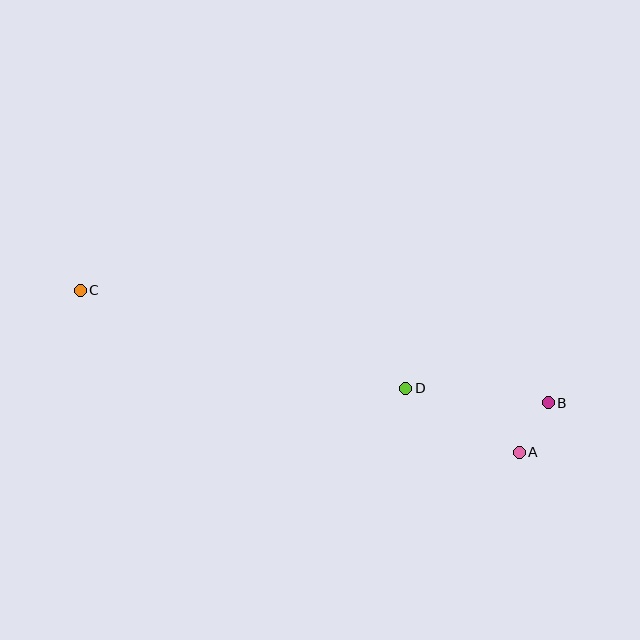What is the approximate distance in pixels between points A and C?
The distance between A and C is approximately 468 pixels.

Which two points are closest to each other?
Points A and B are closest to each other.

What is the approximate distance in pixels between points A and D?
The distance between A and D is approximately 131 pixels.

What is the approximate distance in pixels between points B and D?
The distance between B and D is approximately 143 pixels.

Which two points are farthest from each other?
Points B and C are farthest from each other.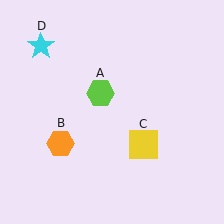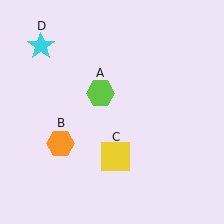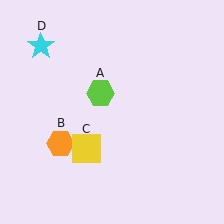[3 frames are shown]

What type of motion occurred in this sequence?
The yellow square (object C) rotated clockwise around the center of the scene.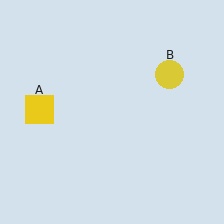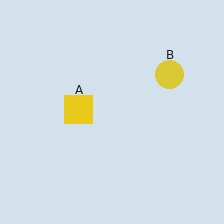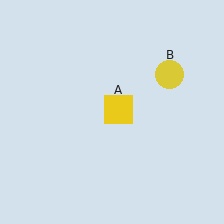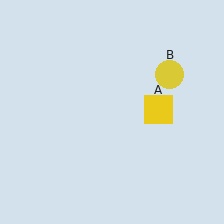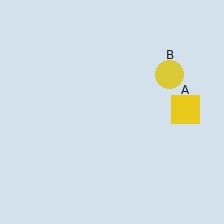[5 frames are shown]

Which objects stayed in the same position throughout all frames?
Yellow circle (object B) remained stationary.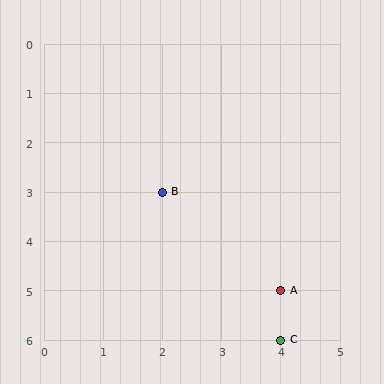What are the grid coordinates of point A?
Point A is at grid coordinates (4, 5).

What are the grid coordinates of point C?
Point C is at grid coordinates (4, 6).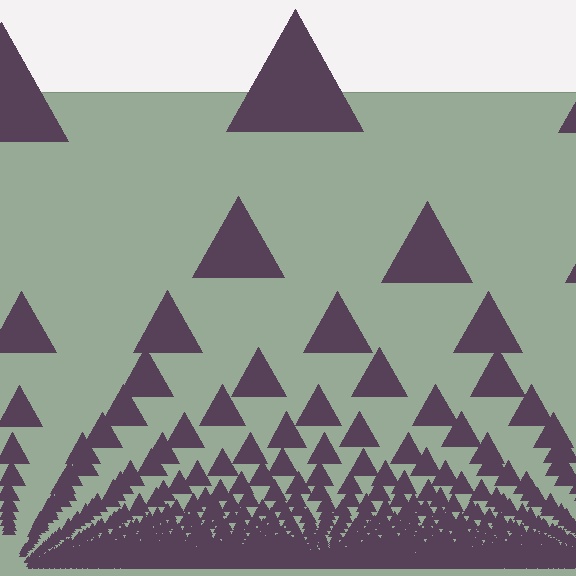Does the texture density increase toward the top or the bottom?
Density increases toward the bottom.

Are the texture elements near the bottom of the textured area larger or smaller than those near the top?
Smaller. The gradient is inverted — elements near the bottom are smaller and denser.